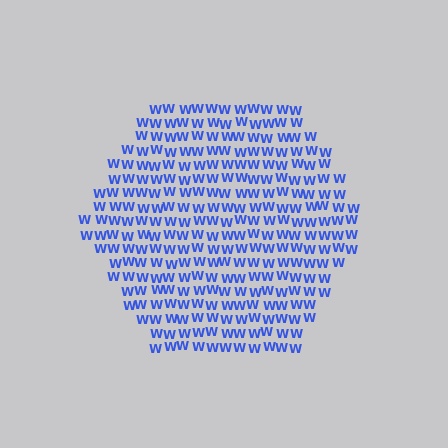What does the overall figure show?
The overall figure shows a hexagon.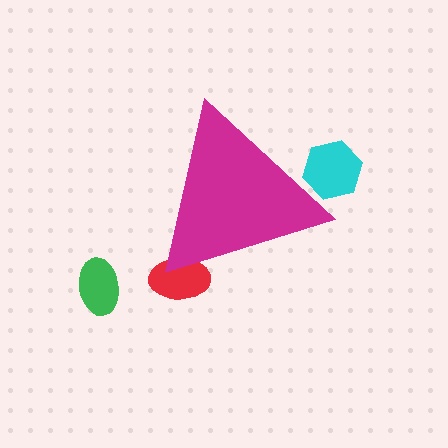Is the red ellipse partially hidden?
Yes, the red ellipse is partially hidden behind the magenta triangle.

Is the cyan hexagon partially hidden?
Yes, the cyan hexagon is partially hidden behind the magenta triangle.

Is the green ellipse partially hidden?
No, the green ellipse is fully visible.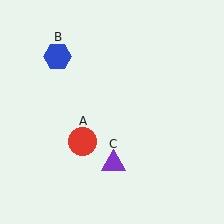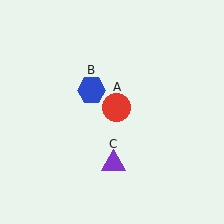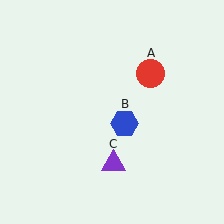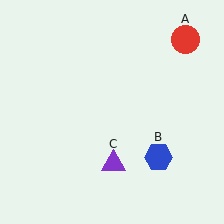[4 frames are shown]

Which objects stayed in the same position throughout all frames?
Purple triangle (object C) remained stationary.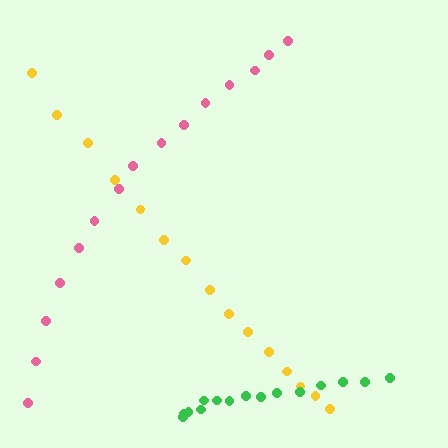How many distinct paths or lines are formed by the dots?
There are 3 distinct paths.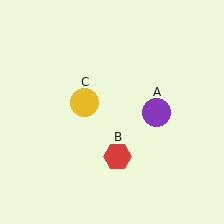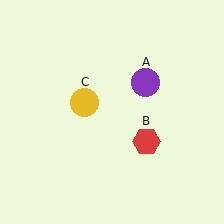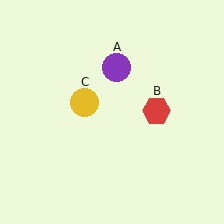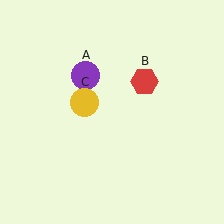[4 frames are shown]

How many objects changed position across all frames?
2 objects changed position: purple circle (object A), red hexagon (object B).